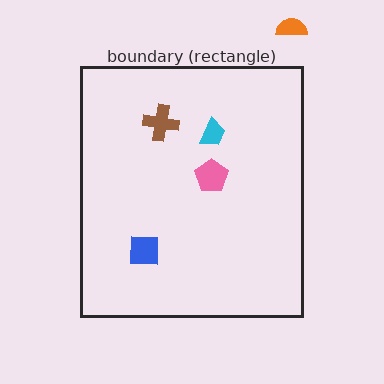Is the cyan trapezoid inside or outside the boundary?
Inside.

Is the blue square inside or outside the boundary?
Inside.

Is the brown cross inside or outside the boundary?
Inside.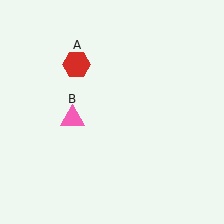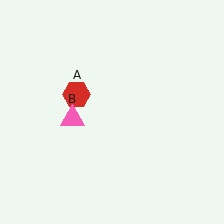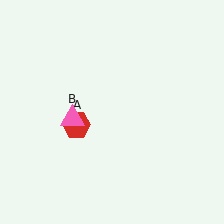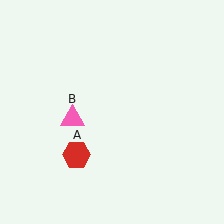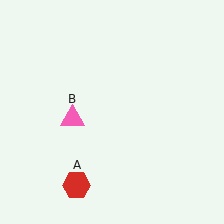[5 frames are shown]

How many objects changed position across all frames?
1 object changed position: red hexagon (object A).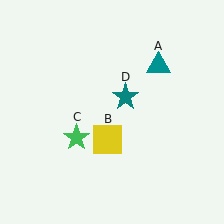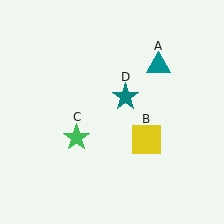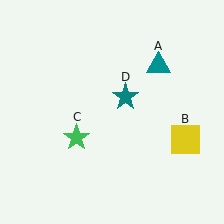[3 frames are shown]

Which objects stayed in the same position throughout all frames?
Teal triangle (object A) and green star (object C) and teal star (object D) remained stationary.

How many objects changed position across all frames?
1 object changed position: yellow square (object B).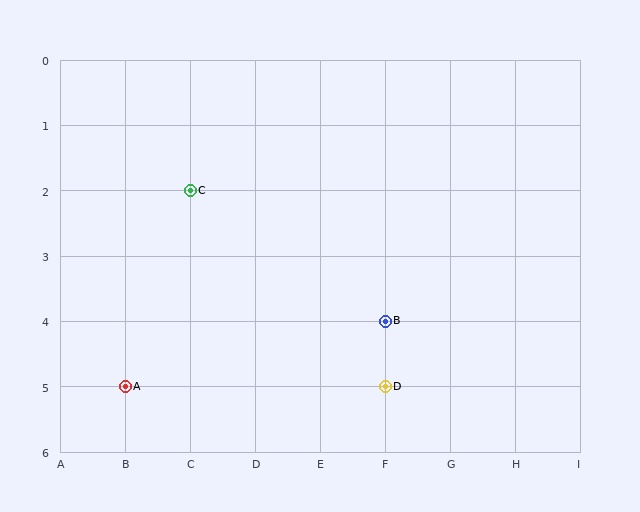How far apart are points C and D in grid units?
Points C and D are 3 columns and 3 rows apart (about 4.2 grid units diagonally).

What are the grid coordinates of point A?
Point A is at grid coordinates (B, 5).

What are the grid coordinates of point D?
Point D is at grid coordinates (F, 5).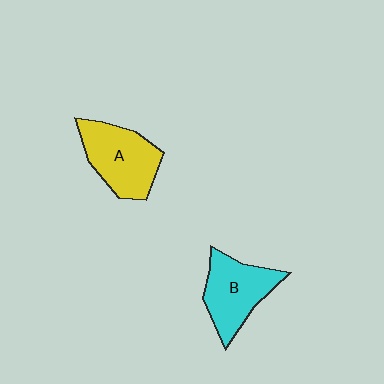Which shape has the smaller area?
Shape B (cyan).